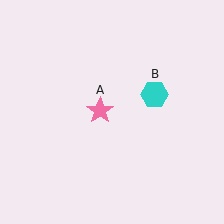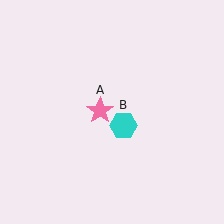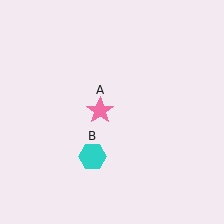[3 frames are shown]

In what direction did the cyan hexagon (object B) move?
The cyan hexagon (object B) moved down and to the left.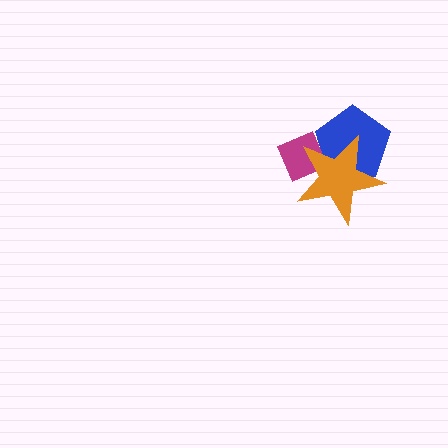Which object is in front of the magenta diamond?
The orange star is in front of the magenta diamond.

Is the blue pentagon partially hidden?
Yes, it is partially covered by another shape.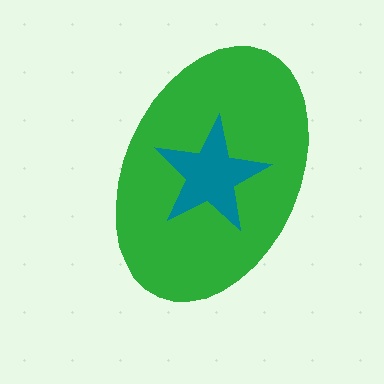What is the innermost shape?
The teal star.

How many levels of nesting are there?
2.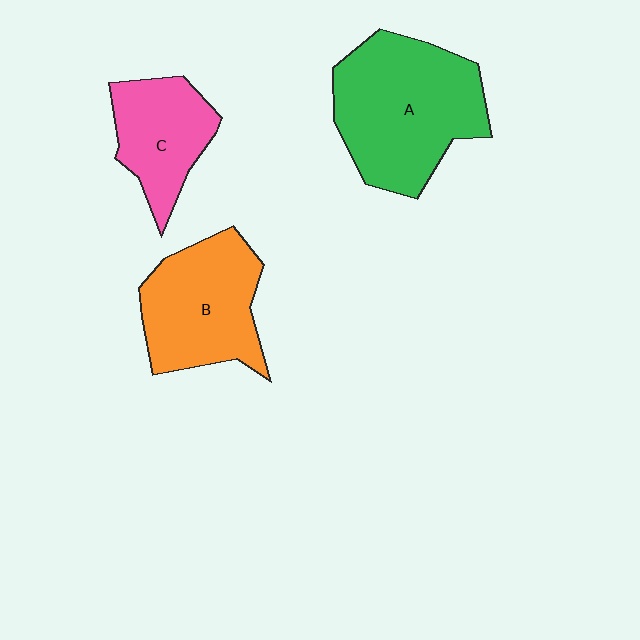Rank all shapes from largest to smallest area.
From largest to smallest: A (green), B (orange), C (pink).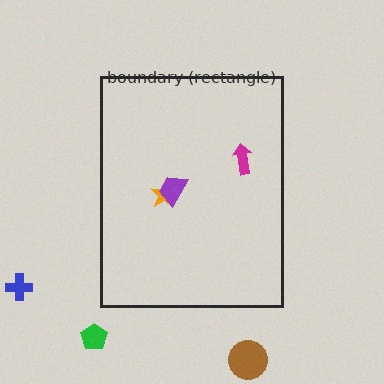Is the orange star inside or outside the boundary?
Inside.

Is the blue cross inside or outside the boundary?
Outside.